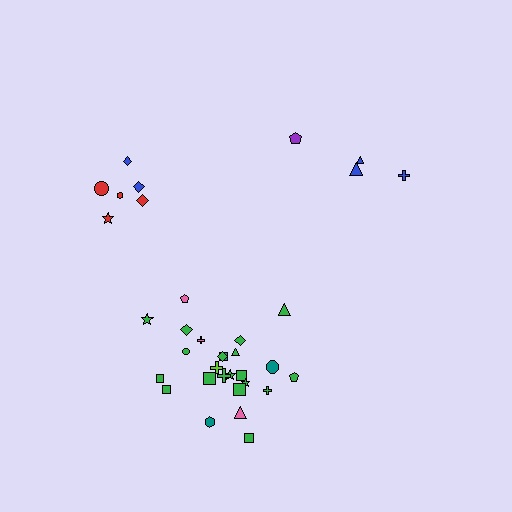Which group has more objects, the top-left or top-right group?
The top-left group.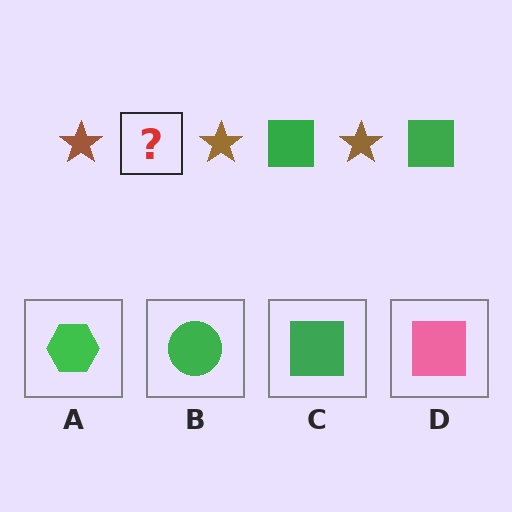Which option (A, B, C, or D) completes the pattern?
C.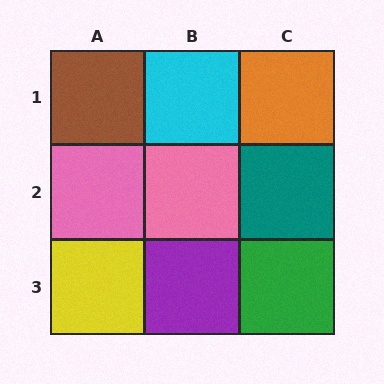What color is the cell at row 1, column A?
Brown.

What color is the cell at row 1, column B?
Cyan.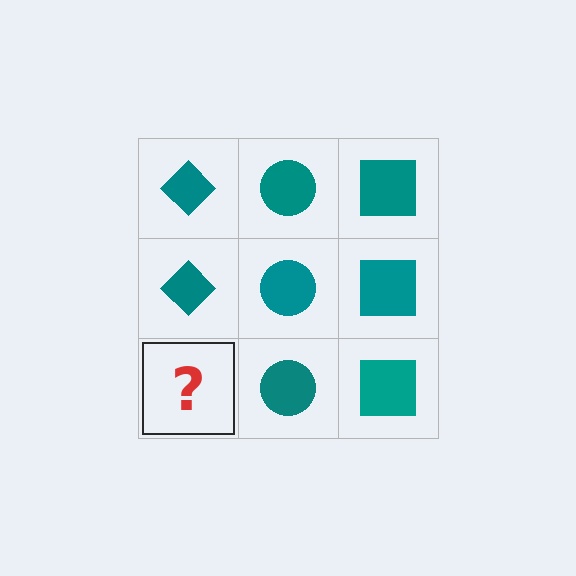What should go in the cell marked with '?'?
The missing cell should contain a teal diamond.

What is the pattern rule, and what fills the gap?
The rule is that each column has a consistent shape. The gap should be filled with a teal diamond.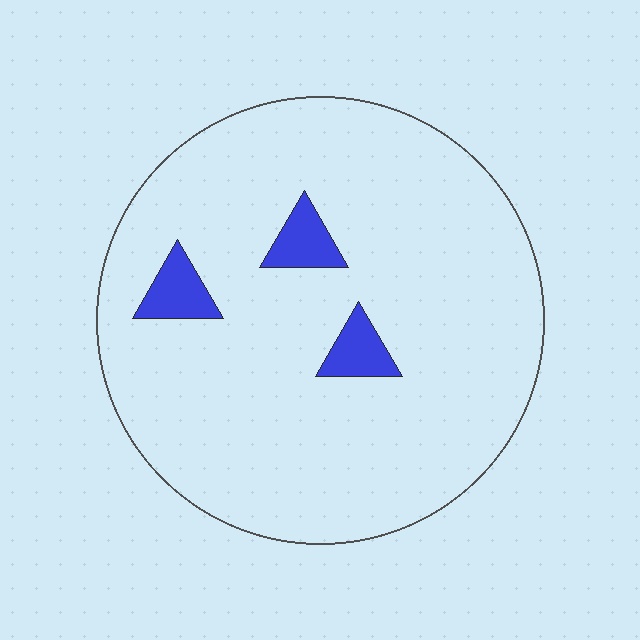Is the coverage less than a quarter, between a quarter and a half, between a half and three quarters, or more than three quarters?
Less than a quarter.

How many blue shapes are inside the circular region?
3.